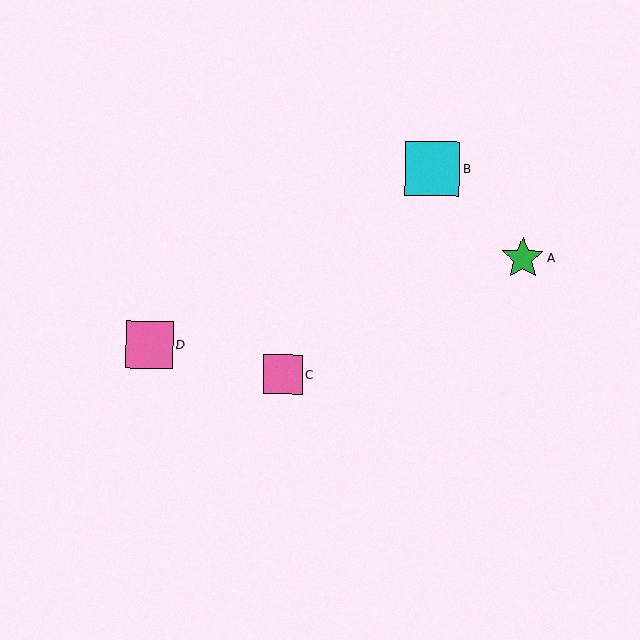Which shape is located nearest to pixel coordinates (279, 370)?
The pink square (labeled C) at (283, 375) is nearest to that location.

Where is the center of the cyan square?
The center of the cyan square is at (432, 168).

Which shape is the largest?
The cyan square (labeled B) is the largest.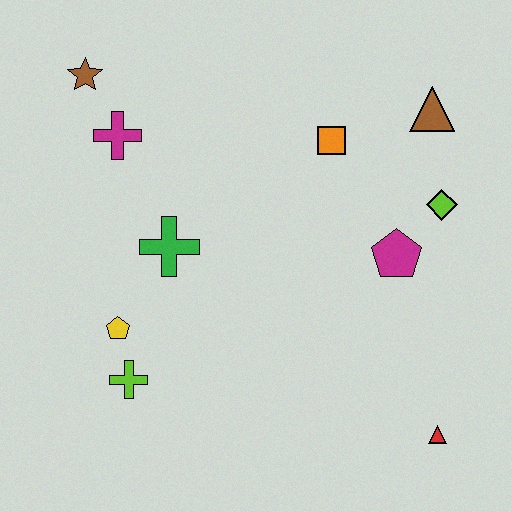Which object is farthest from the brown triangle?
The lime cross is farthest from the brown triangle.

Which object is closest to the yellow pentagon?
The lime cross is closest to the yellow pentagon.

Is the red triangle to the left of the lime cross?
No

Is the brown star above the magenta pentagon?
Yes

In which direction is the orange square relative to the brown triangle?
The orange square is to the left of the brown triangle.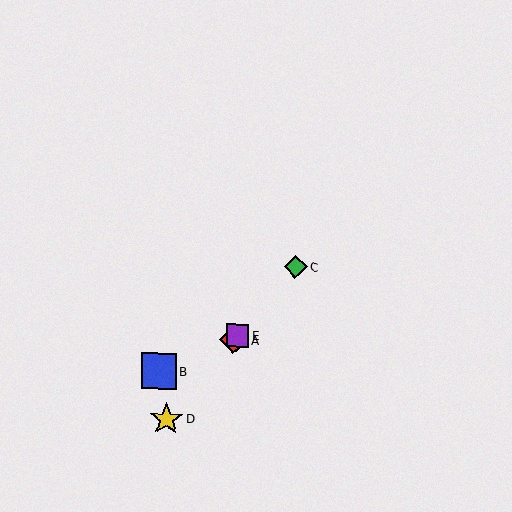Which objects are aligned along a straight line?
Objects A, C, D, E are aligned along a straight line.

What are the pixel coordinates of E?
Object E is at (237, 335).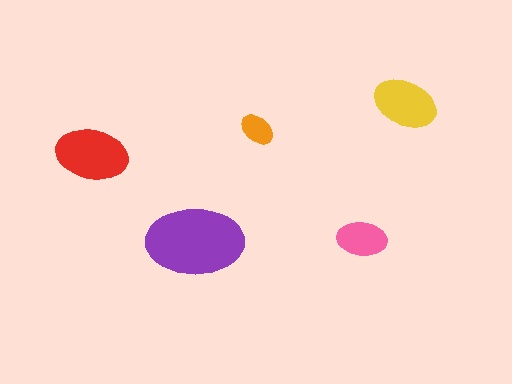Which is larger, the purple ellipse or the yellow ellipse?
The purple one.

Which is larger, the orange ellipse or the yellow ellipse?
The yellow one.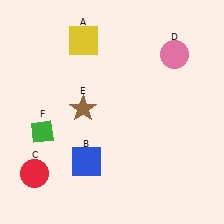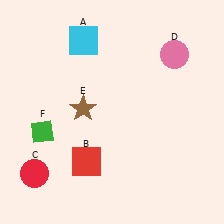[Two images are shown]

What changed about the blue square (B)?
In Image 1, B is blue. In Image 2, it changed to red.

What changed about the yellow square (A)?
In Image 1, A is yellow. In Image 2, it changed to cyan.